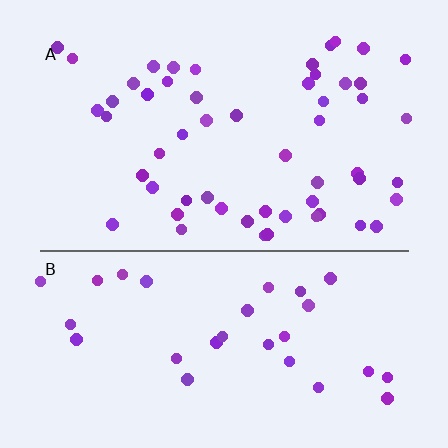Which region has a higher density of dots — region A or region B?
A (the top).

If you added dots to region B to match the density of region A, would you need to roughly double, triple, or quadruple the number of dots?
Approximately double.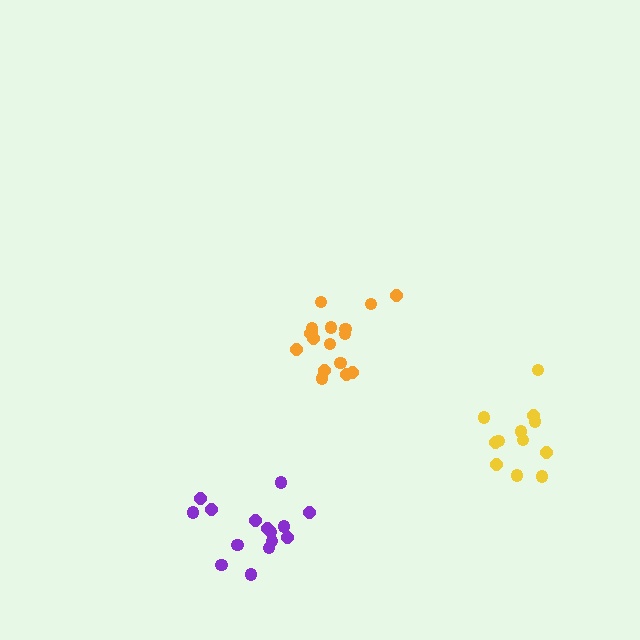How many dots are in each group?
Group 1: 15 dots, Group 2: 12 dots, Group 3: 17 dots (44 total).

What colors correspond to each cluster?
The clusters are colored: purple, yellow, orange.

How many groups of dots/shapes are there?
There are 3 groups.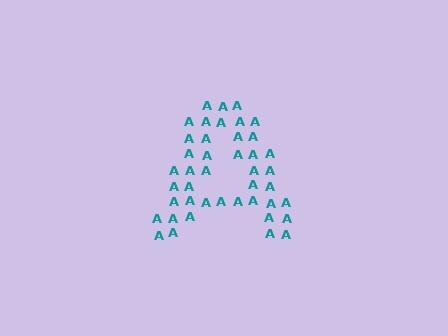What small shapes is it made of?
It is made of small letter A's.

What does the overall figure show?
The overall figure shows the letter A.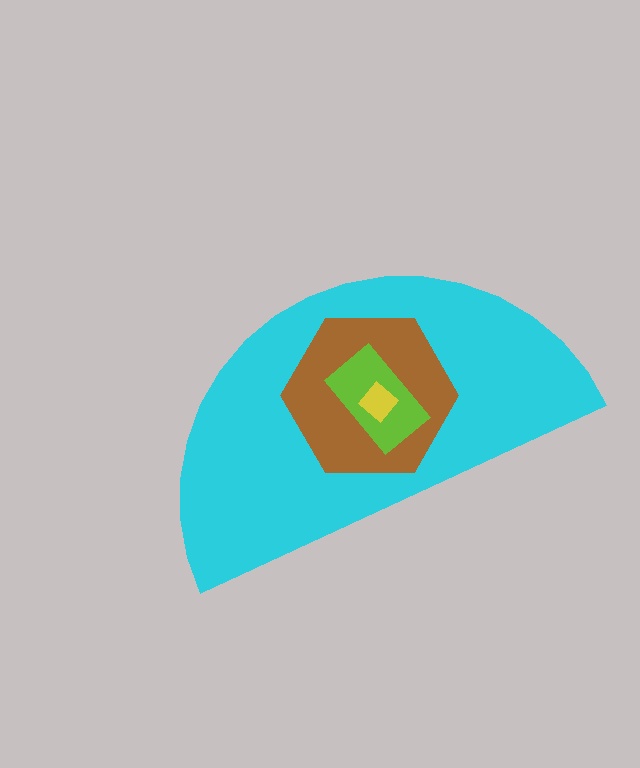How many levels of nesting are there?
4.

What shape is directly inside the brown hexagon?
The lime rectangle.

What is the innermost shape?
The yellow diamond.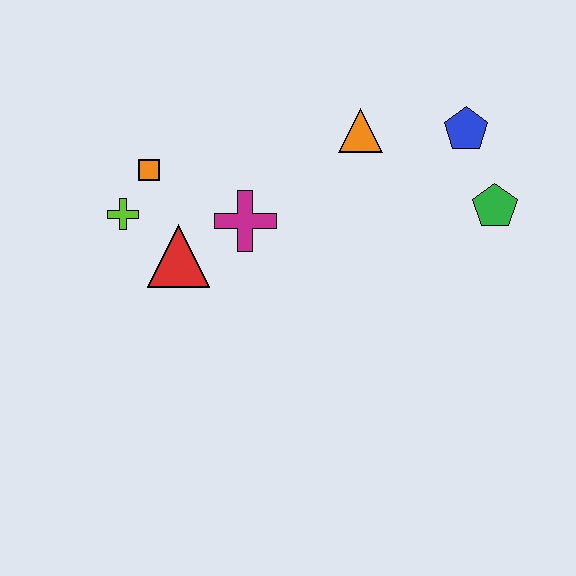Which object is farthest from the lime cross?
The green pentagon is farthest from the lime cross.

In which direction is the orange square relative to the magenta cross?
The orange square is to the left of the magenta cross.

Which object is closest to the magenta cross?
The red triangle is closest to the magenta cross.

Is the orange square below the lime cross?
No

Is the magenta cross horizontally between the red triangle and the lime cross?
No